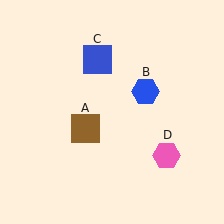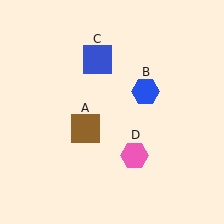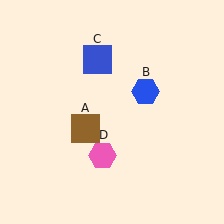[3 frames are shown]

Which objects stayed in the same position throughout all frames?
Brown square (object A) and blue hexagon (object B) and blue square (object C) remained stationary.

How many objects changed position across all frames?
1 object changed position: pink hexagon (object D).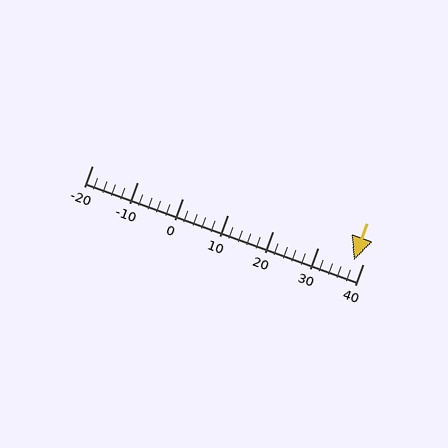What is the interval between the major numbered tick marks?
The major tick marks are spaced 10 units apart.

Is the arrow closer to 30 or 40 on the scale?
The arrow is closer to 40.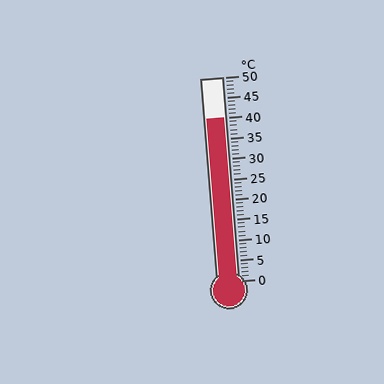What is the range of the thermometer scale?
The thermometer scale ranges from 0°C to 50°C.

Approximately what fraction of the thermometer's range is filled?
The thermometer is filled to approximately 80% of its range.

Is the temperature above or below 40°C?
The temperature is at 40°C.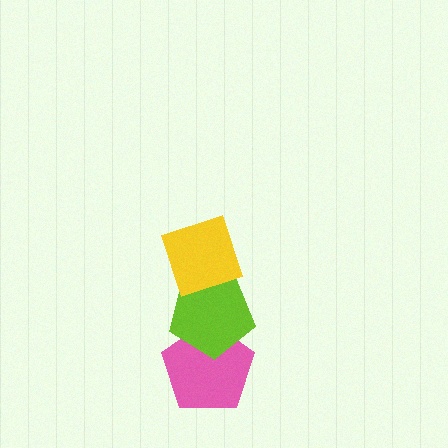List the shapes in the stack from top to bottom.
From top to bottom: the yellow diamond, the lime pentagon, the pink pentagon.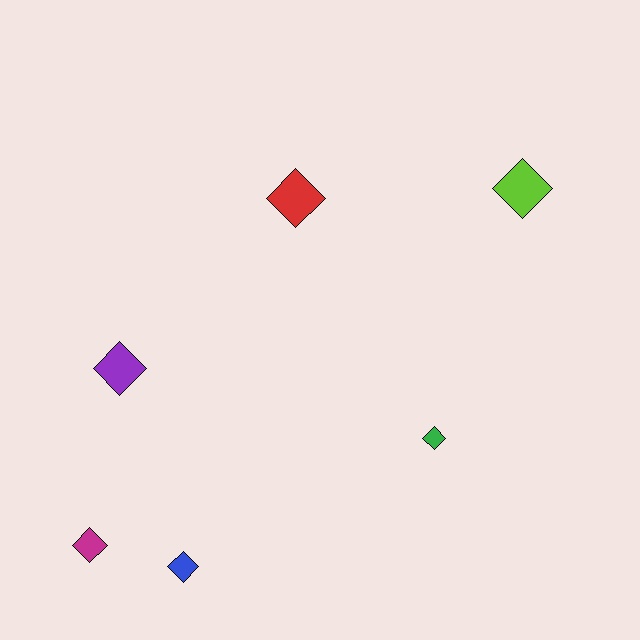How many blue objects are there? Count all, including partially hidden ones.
There is 1 blue object.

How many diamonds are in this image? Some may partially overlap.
There are 6 diamonds.